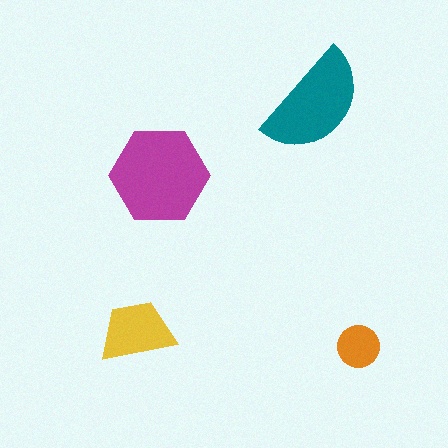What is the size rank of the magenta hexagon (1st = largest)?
1st.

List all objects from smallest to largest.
The orange circle, the yellow trapezoid, the teal semicircle, the magenta hexagon.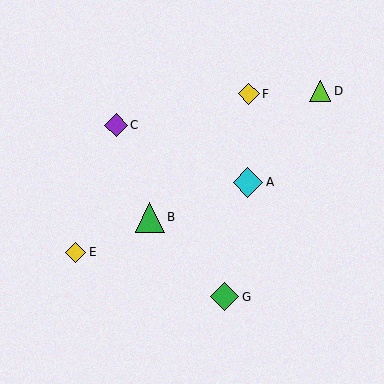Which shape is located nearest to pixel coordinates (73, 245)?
The yellow diamond (labeled E) at (76, 252) is nearest to that location.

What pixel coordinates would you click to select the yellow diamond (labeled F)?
Click at (249, 94) to select the yellow diamond F.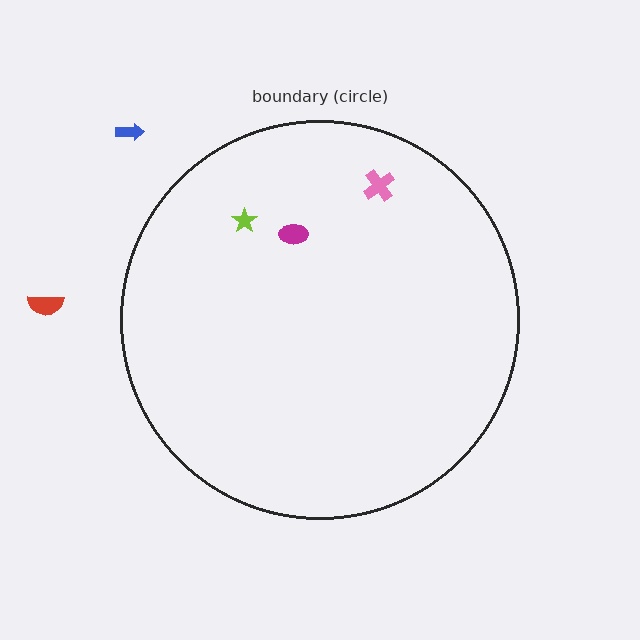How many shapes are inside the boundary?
3 inside, 2 outside.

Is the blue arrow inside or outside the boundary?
Outside.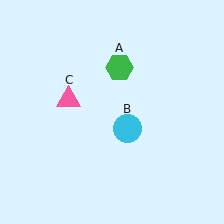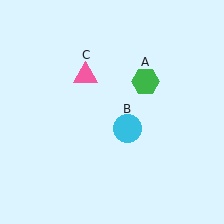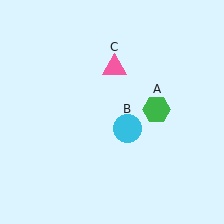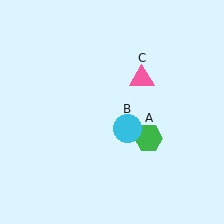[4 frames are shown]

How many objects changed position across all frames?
2 objects changed position: green hexagon (object A), pink triangle (object C).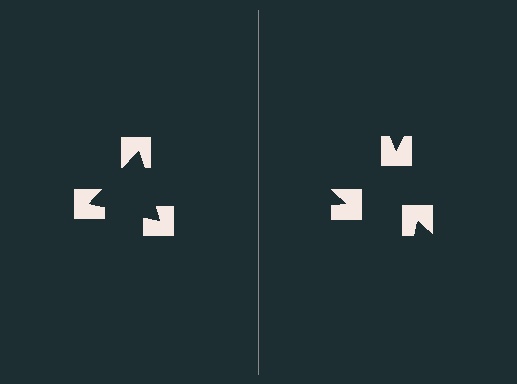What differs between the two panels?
The notched squares are positioned identically on both sides; only the wedge orientations differ. On the left they align to a triangle; on the right they are misaligned.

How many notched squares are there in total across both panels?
6 — 3 on each side.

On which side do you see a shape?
An illusory triangle appears on the left side. On the right side the wedge cuts are rotated, so no coherent shape forms.